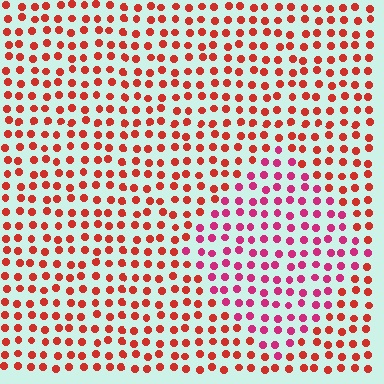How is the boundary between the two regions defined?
The boundary is defined purely by a slight shift in hue (about 34 degrees). Spacing, size, and orientation are identical on both sides.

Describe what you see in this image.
The image is filled with small red elements in a uniform arrangement. A diamond-shaped region is visible where the elements are tinted to a slightly different hue, forming a subtle color boundary.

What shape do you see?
I see a diamond.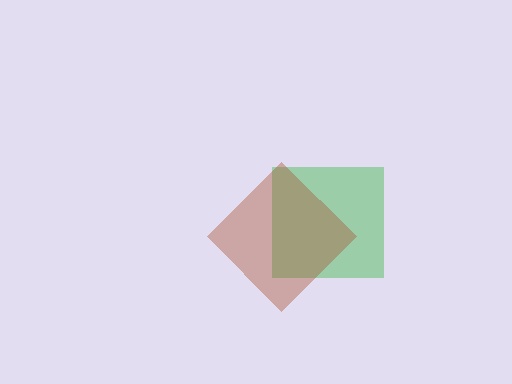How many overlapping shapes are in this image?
There are 2 overlapping shapes in the image.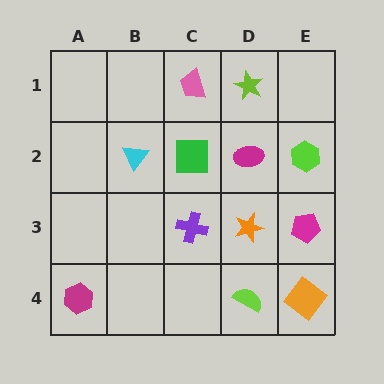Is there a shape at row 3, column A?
No, that cell is empty.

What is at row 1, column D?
A lime star.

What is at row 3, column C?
A purple cross.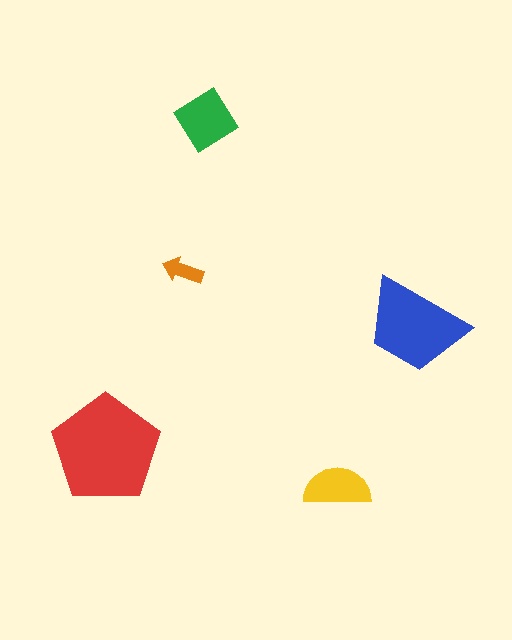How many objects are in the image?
There are 5 objects in the image.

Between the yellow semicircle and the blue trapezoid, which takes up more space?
The blue trapezoid.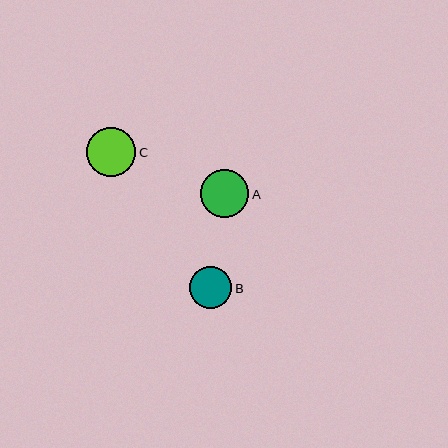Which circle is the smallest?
Circle B is the smallest with a size of approximately 43 pixels.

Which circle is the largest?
Circle C is the largest with a size of approximately 49 pixels.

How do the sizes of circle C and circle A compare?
Circle C and circle A are approximately the same size.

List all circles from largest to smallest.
From largest to smallest: C, A, B.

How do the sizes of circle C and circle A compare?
Circle C and circle A are approximately the same size.